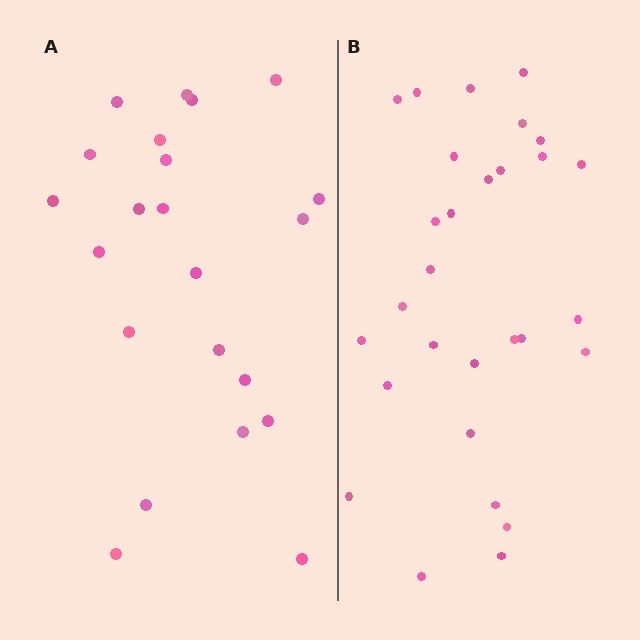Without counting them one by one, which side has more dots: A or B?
Region B (the right region) has more dots.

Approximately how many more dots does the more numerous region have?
Region B has roughly 8 or so more dots than region A.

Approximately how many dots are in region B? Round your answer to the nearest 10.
About 30 dots. (The exact count is 29, which rounds to 30.)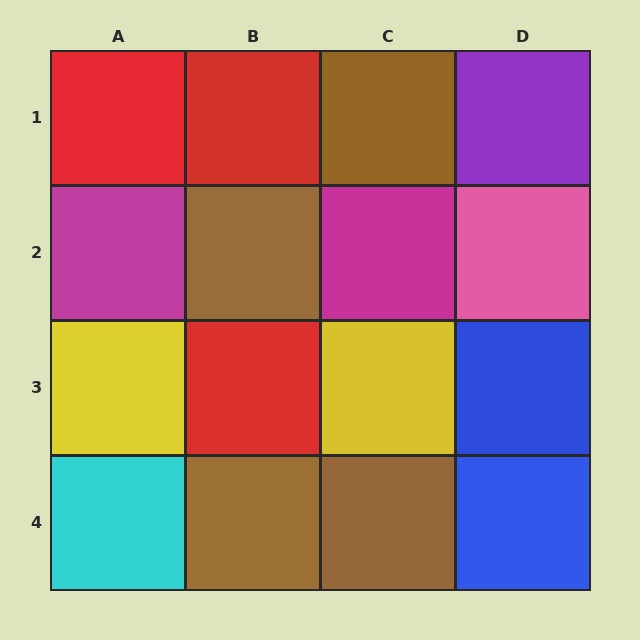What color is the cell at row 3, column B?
Red.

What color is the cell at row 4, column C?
Brown.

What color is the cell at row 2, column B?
Brown.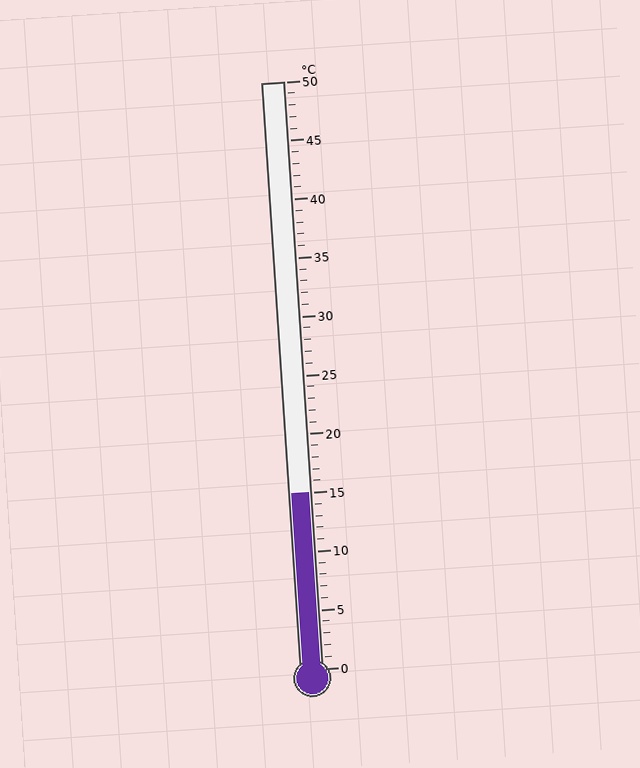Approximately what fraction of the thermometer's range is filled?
The thermometer is filled to approximately 30% of its range.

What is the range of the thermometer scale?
The thermometer scale ranges from 0°C to 50°C.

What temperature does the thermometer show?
The thermometer shows approximately 15°C.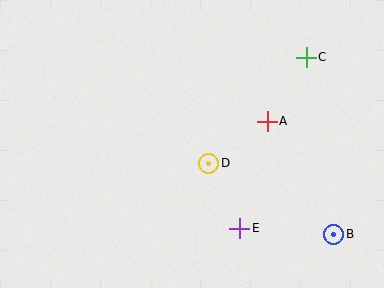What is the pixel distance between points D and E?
The distance between D and E is 72 pixels.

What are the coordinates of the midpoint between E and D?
The midpoint between E and D is at (224, 196).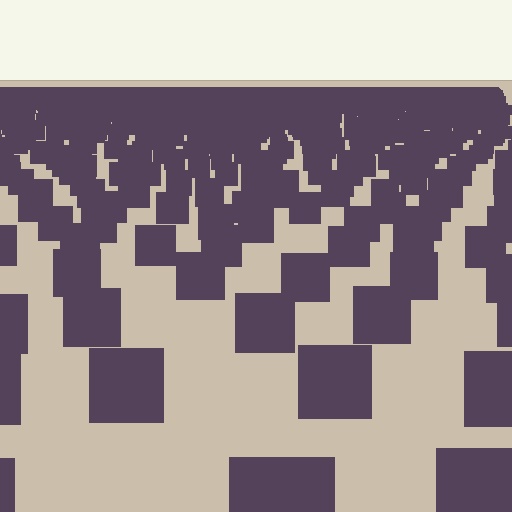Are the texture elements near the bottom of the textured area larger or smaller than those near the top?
Larger. Near the bottom, elements are closer to the viewer and appear at a bigger on-screen size.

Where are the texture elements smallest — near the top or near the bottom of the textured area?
Near the top.